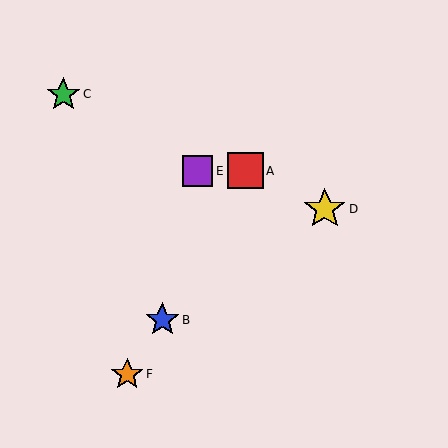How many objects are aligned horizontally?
2 objects (A, E) are aligned horizontally.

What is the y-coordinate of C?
Object C is at y≈94.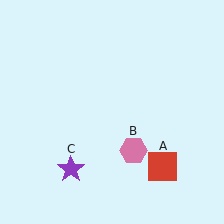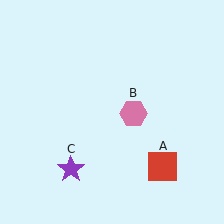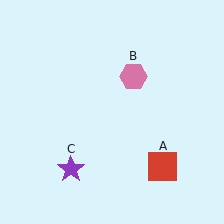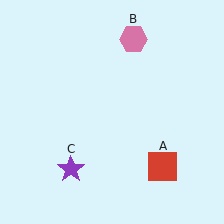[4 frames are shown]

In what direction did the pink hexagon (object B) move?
The pink hexagon (object B) moved up.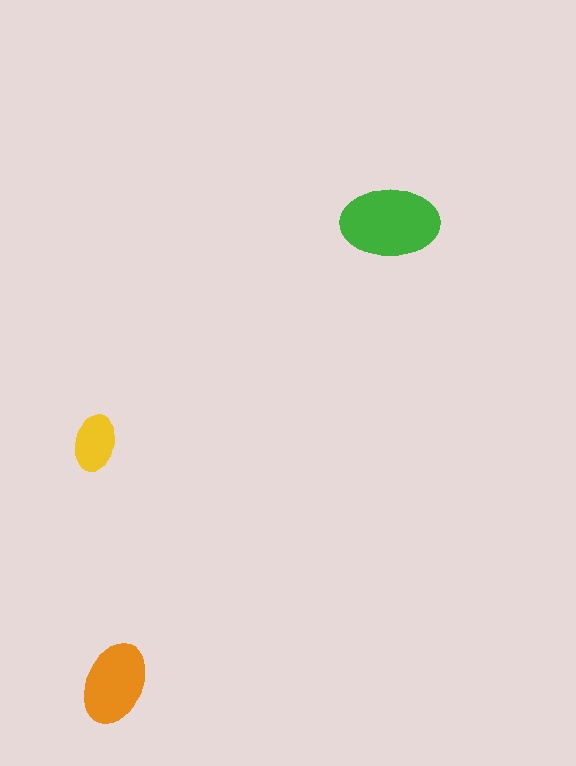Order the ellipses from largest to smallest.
the green one, the orange one, the yellow one.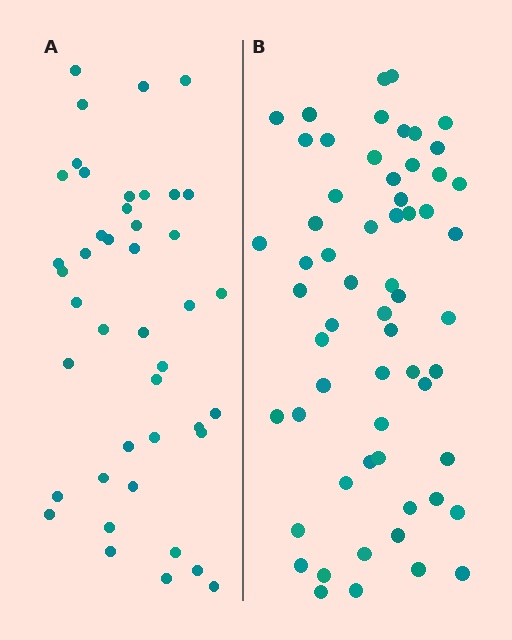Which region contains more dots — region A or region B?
Region B (the right region) has more dots.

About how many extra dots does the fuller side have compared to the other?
Region B has approximately 15 more dots than region A.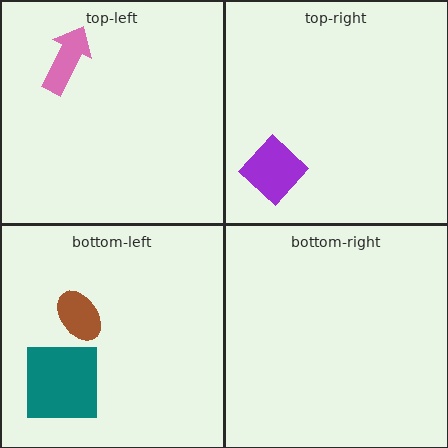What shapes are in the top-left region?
The pink arrow.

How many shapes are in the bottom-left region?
2.